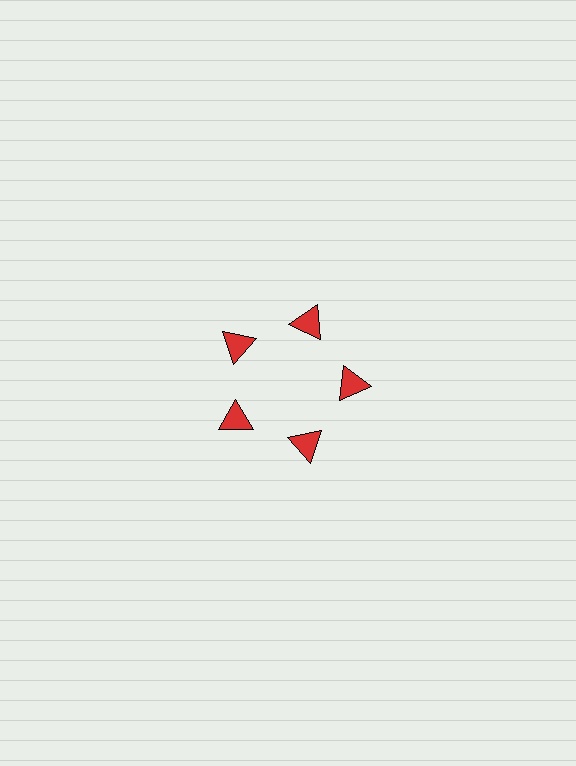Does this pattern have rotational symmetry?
Yes, this pattern has 5-fold rotational symmetry. It looks the same after rotating 72 degrees around the center.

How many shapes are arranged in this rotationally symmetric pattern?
There are 5 shapes, arranged in 5 groups of 1.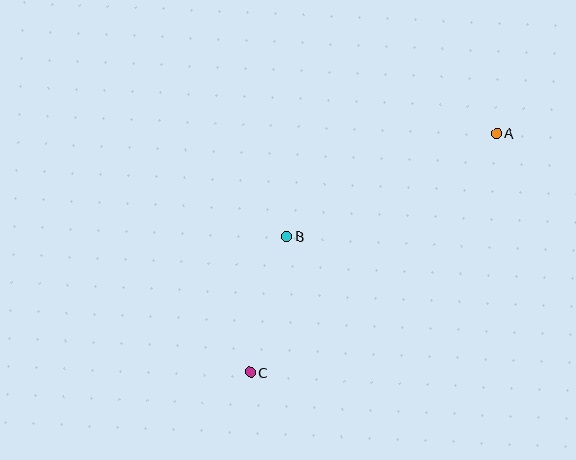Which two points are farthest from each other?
Points A and C are farthest from each other.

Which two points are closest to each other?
Points B and C are closest to each other.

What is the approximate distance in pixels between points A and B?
The distance between A and B is approximately 234 pixels.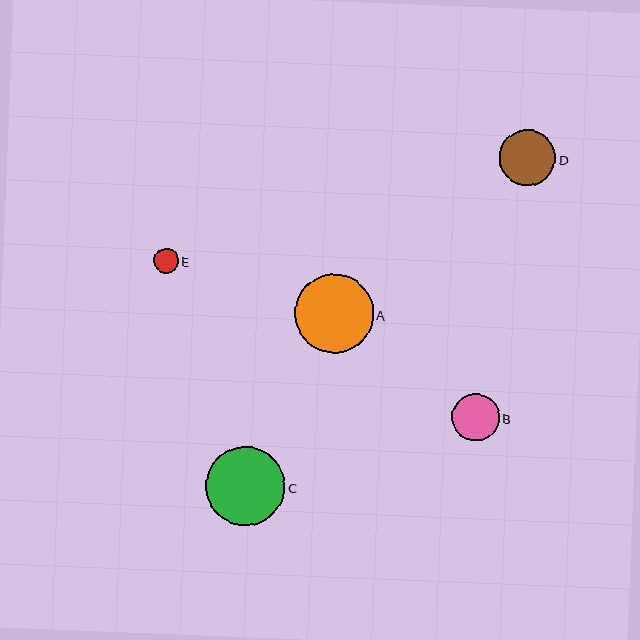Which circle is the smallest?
Circle E is the smallest with a size of approximately 25 pixels.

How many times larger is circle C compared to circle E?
Circle C is approximately 3.2 times the size of circle E.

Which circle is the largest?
Circle C is the largest with a size of approximately 79 pixels.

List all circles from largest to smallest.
From largest to smallest: C, A, D, B, E.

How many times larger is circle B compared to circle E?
Circle B is approximately 1.9 times the size of circle E.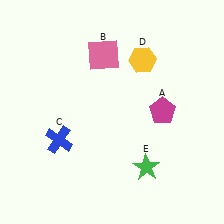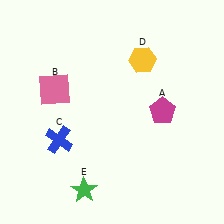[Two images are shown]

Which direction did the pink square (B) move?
The pink square (B) moved left.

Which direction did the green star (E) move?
The green star (E) moved left.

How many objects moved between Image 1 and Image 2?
2 objects moved between the two images.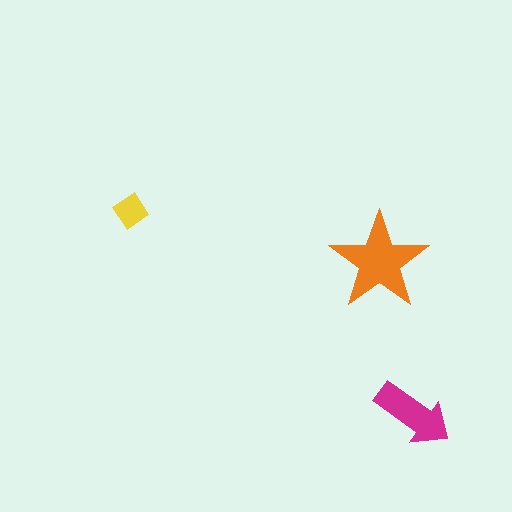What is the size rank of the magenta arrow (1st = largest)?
2nd.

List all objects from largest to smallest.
The orange star, the magenta arrow, the yellow diamond.